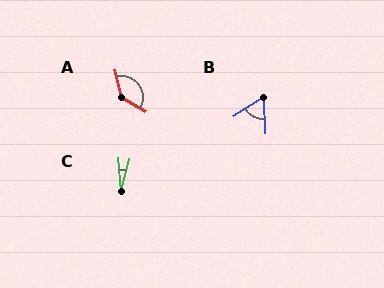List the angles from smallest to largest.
C (19°), B (59°), A (135°).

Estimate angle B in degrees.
Approximately 59 degrees.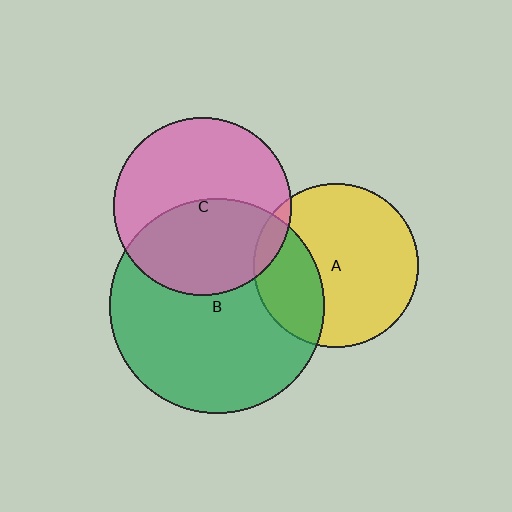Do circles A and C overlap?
Yes.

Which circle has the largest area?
Circle B (green).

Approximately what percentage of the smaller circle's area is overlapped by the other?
Approximately 5%.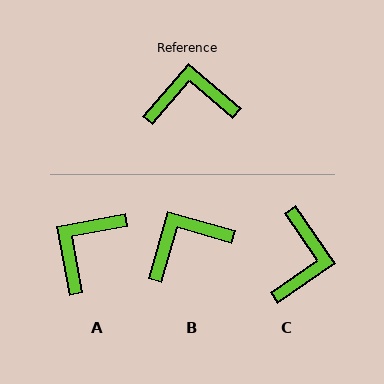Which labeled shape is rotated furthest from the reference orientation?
C, about 105 degrees away.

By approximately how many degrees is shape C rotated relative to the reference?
Approximately 105 degrees clockwise.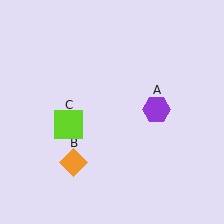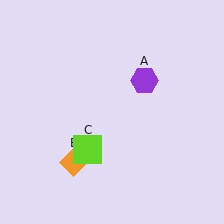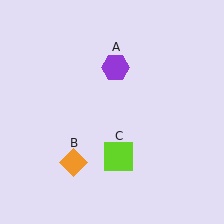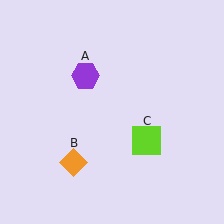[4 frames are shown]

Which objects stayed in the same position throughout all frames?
Orange diamond (object B) remained stationary.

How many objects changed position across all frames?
2 objects changed position: purple hexagon (object A), lime square (object C).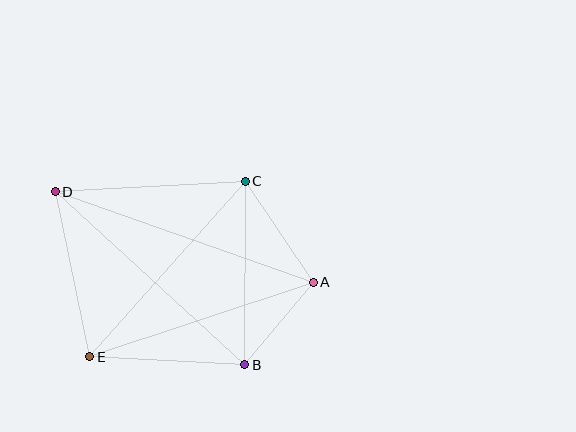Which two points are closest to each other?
Points A and B are closest to each other.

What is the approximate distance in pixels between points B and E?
The distance between B and E is approximately 155 pixels.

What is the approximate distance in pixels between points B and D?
The distance between B and D is approximately 257 pixels.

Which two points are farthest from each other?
Points A and D are farthest from each other.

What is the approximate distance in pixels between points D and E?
The distance between D and E is approximately 169 pixels.